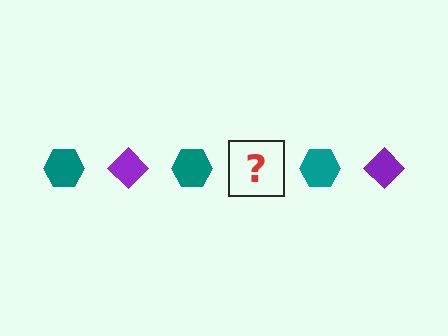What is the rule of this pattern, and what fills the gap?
The rule is that the pattern alternates between teal hexagon and purple diamond. The gap should be filled with a purple diamond.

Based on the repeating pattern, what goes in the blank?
The blank should be a purple diamond.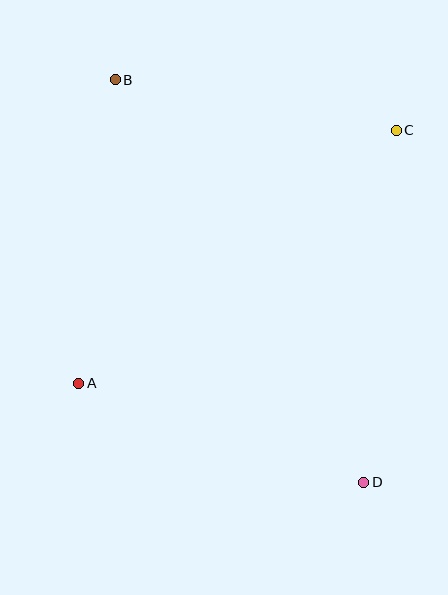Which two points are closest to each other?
Points B and C are closest to each other.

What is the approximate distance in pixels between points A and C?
The distance between A and C is approximately 406 pixels.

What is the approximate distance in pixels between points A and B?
The distance between A and B is approximately 306 pixels.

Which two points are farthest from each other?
Points B and D are farthest from each other.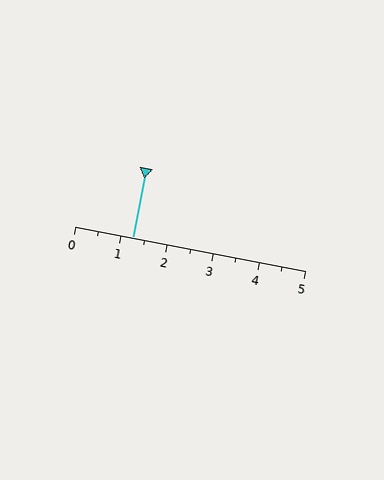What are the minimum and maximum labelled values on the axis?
The axis runs from 0 to 5.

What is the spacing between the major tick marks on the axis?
The major ticks are spaced 1 apart.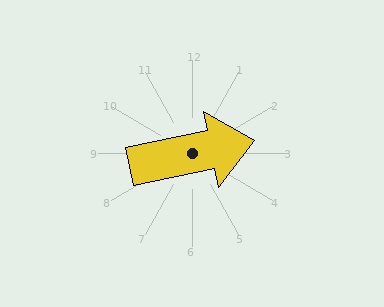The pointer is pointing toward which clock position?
Roughly 3 o'clock.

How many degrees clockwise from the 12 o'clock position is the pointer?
Approximately 78 degrees.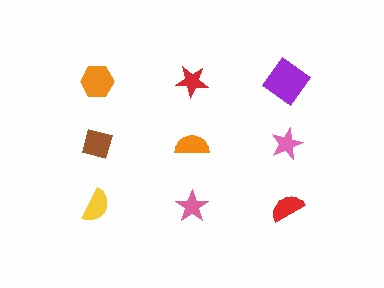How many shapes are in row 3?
3 shapes.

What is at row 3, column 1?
A yellow semicircle.